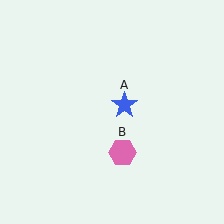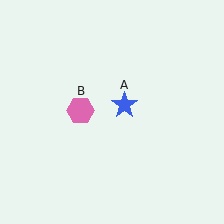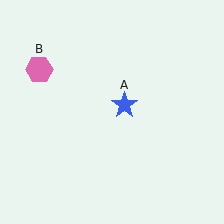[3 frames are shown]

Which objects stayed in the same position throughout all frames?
Blue star (object A) remained stationary.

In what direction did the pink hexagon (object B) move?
The pink hexagon (object B) moved up and to the left.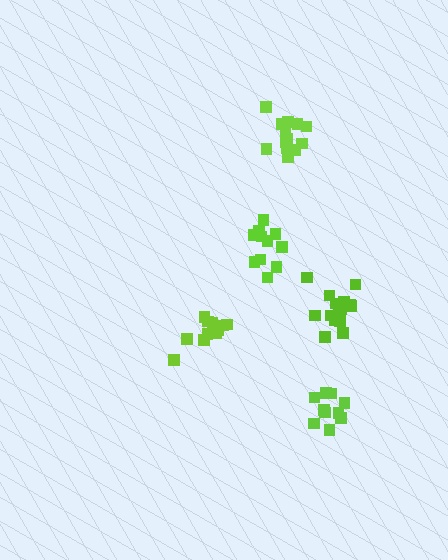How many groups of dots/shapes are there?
There are 5 groups.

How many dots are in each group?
Group 1: 11 dots, Group 2: 15 dots, Group 3: 15 dots, Group 4: 11 dots, Group 5: 10 dots (62 total).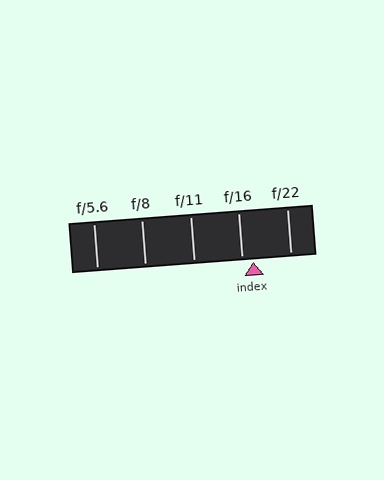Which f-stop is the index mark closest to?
The index mark is closest to f/16.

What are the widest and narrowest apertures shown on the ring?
The widest aperture shown is f/5.6 and the narrowest is f/22.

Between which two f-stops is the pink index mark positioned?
The index mark is between f/16 and f/22.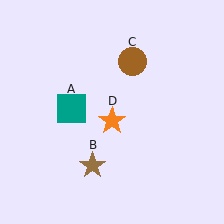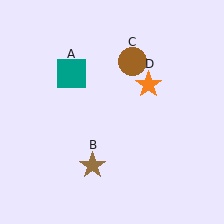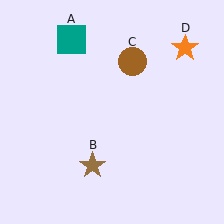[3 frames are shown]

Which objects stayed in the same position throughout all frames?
Brown star (object B) and brown circle (object C) remained stationary.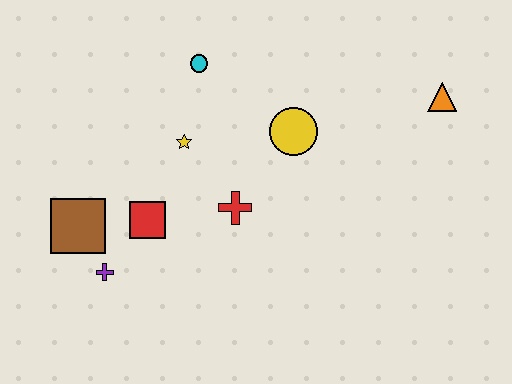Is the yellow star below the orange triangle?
Yes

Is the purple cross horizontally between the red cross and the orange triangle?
No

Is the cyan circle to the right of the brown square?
Yes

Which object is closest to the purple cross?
The brown square is closest to the purple cross.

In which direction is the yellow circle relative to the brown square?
The yellow circle is to the right of the brown square.